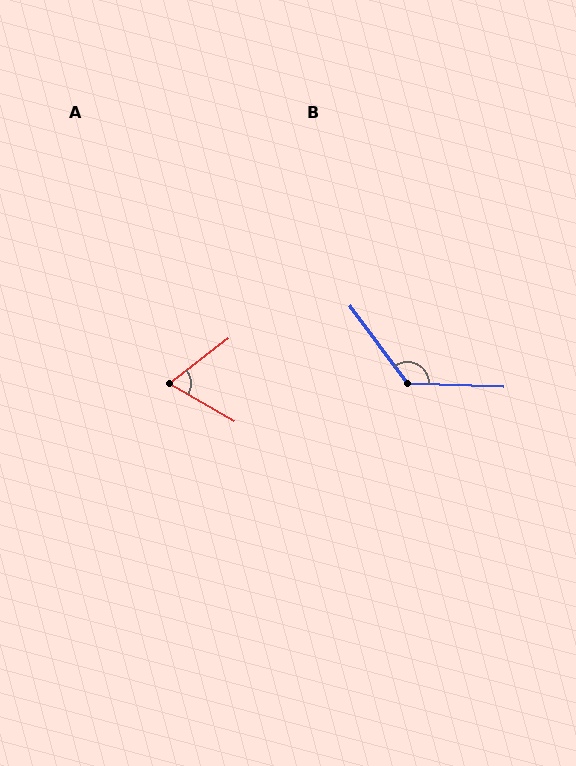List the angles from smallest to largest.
A (68°), B (129°).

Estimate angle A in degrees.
Approximately 68 degrees.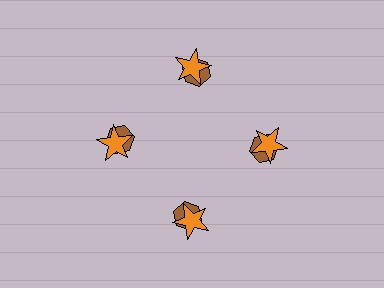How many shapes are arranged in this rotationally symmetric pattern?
There are 8 shapes, arranged in 4 groups of 2.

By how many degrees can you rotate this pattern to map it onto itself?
The pattern maps onto itself every 90 degrees of rotation.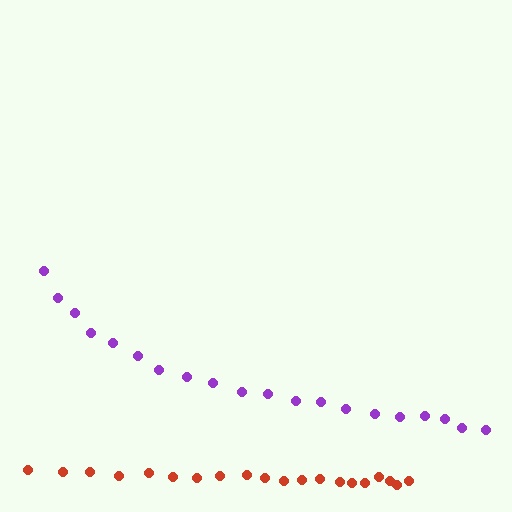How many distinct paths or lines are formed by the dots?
There are 2 distinct paths.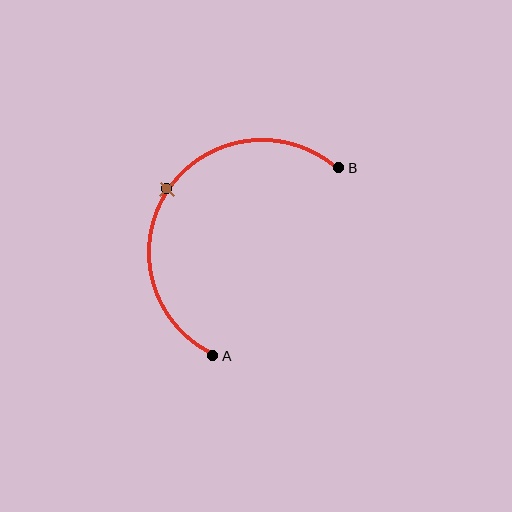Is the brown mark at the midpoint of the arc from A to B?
Yes. The brown mark lies on the arc at equal arc-length from both A and B — it is the arc midpoint.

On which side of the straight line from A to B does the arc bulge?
The arc bulges above and to the left of the straight line connecting A and B.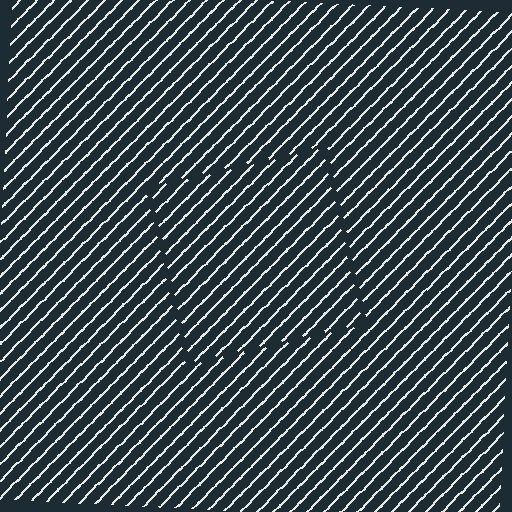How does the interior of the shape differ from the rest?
The interior of the shape contains the same grating, shifted by half a period — the contour is defined by the phase discontinuity where line-ends from the inner and outer gratings abut.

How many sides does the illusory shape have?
4 sides — the line-ends trace a square.